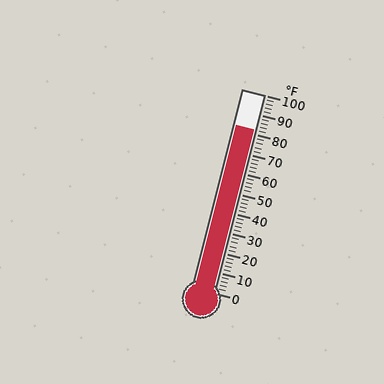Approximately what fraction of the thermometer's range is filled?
The thermometer is filled to approximately 80% of its range.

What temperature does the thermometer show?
The thermometer shows approximately 82°F.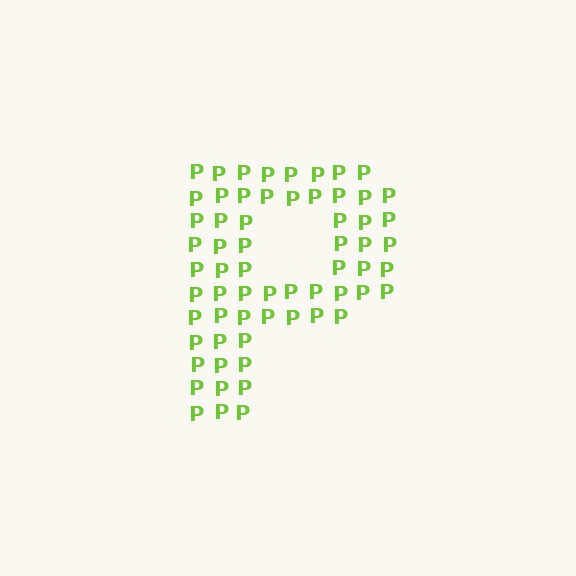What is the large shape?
The large shape is the letter P.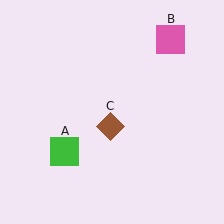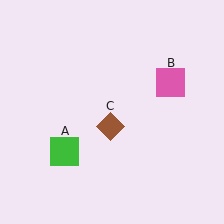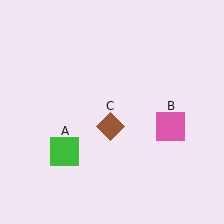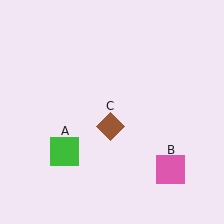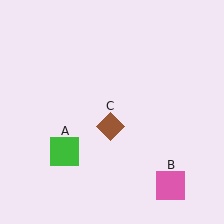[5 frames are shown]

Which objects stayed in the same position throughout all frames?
Green square (object A) and brown diamond (object C) remained stationary.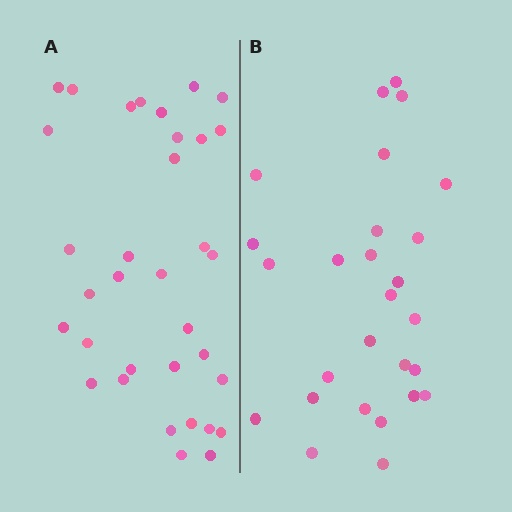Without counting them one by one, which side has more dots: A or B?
Region A (the left region) has more dots.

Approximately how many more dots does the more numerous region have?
Region A has roughly 8 or so more dots than region B.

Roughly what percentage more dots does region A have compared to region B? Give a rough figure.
About 25% more.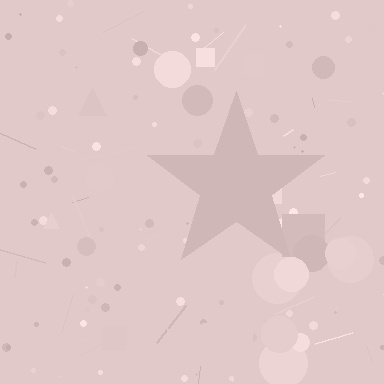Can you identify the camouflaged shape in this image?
The camouflaged shape is a star.